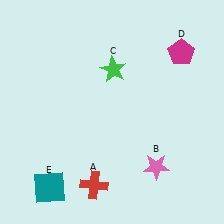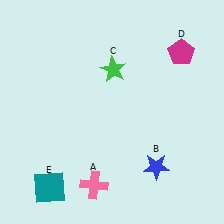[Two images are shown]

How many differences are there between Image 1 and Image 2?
There are 2 differences between the two images.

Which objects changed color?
A changed from red to pink. B changed from pink to blue.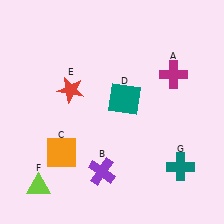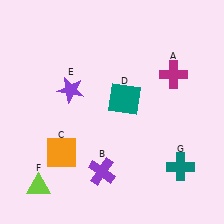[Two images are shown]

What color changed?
The star (E) changed from red in Image 1 to purple in Image 2.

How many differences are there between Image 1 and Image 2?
There is 1 difference between the two images.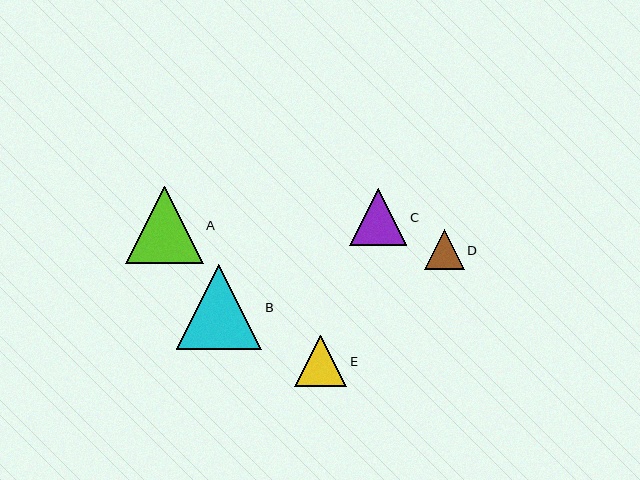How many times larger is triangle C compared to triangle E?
Triangle C is approximately 1.1 times the size of triangle E.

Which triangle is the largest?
Triangle B is the largest with a size of approximately 86 pixels.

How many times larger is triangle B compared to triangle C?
Triangle B is approximately 1.5 times the size of triangle C.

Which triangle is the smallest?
Triangle D is the smallest with a size of approximately 40 pixels.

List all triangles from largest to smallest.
From largest to smallest: B, A, C, E, D.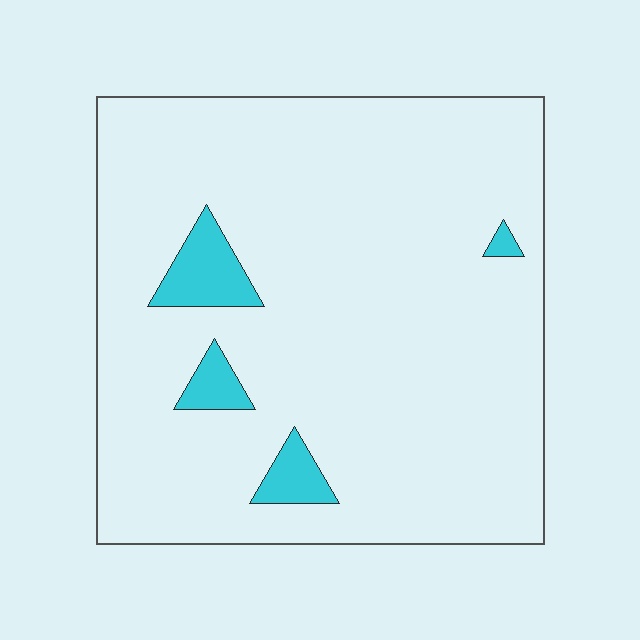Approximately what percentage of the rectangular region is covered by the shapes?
Approximately 5%.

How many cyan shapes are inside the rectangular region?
4.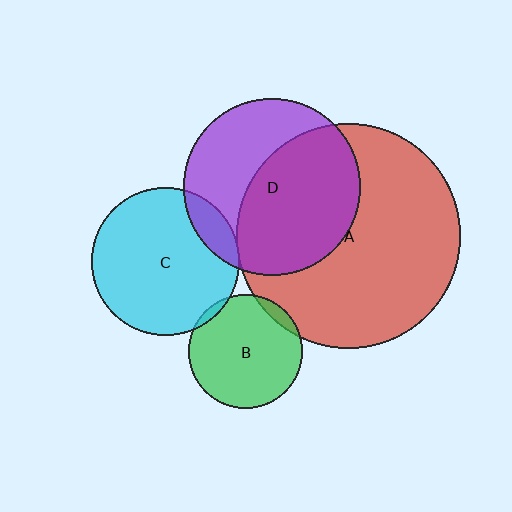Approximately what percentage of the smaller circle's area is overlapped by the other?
Approximately 10%.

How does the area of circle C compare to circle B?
Approximately 1.7 times.